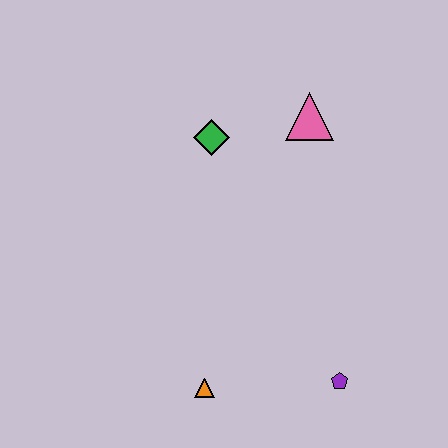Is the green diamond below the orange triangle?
No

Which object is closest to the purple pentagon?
The orange triangle is closest to the purple pentagon.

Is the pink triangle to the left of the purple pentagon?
Yes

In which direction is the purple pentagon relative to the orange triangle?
The purple pentagon is to the right of the orange triangle.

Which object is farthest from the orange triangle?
The pink triangle is farthest from the orange triangle.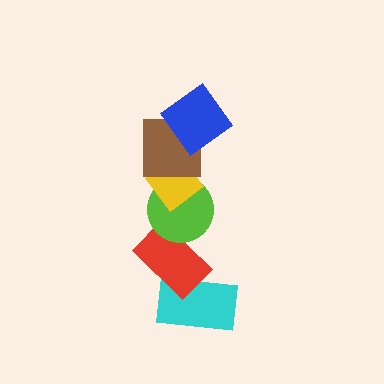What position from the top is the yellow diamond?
The yellow diamond is 3rd from the top.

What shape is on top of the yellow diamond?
The brown square is on top of the yellow diamond.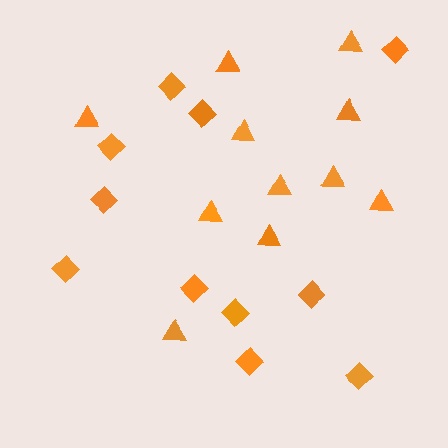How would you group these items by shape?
There are 2 groups: one group of diamonds (11) and one group of triangles (11).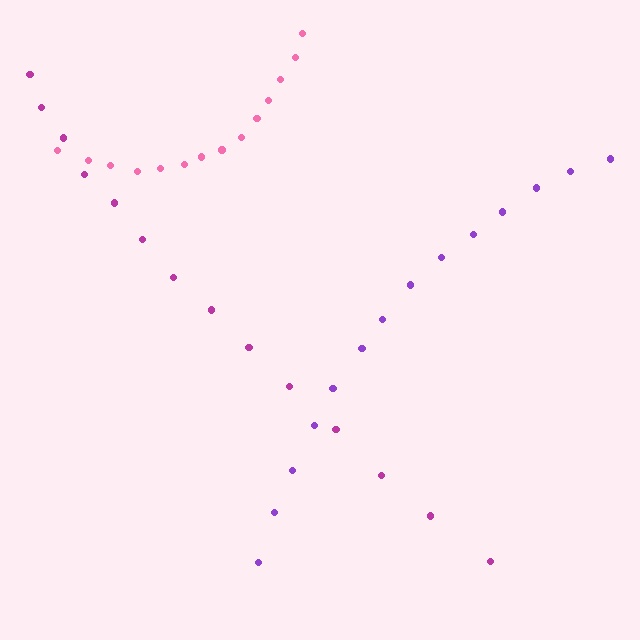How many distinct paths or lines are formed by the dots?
There are 3 distinct paths.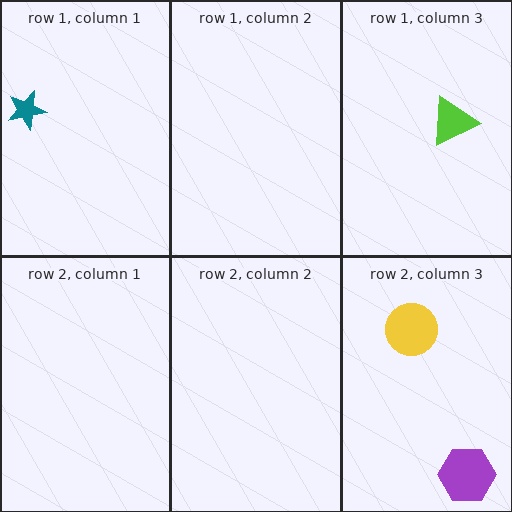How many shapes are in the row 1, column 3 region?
1.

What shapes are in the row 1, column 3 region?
The lime triangle.